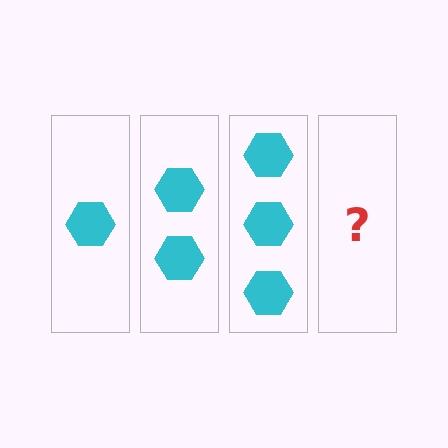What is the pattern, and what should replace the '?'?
The pattern is that each step adds one more hexagon. The '?' should be 4 hexagons.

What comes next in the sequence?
The next element should be 4 hexagons.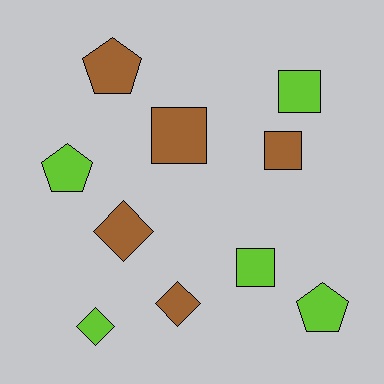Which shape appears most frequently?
Square, with 4 objects.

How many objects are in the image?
There are 10 objects.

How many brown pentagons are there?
There is 1 brown pentagon.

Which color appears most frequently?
Brown, with 5 objects.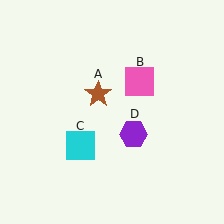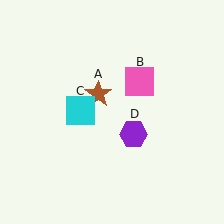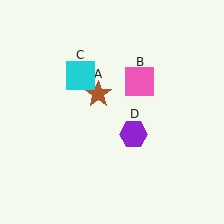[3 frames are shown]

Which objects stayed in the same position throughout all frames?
Brown star (object A) and pink square (object B) and purple hexagon (object D) remained stationary.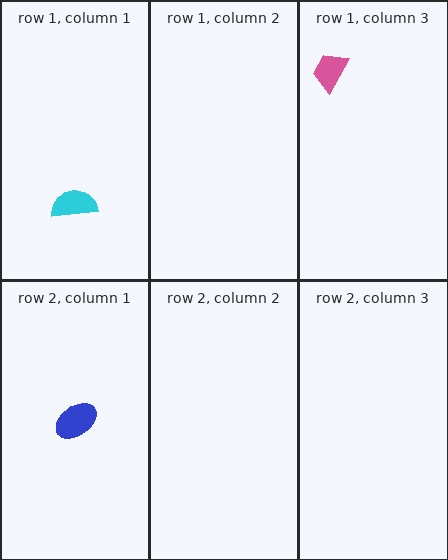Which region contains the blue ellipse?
The row 2, column 1 region.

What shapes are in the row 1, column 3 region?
The pink trapezoid.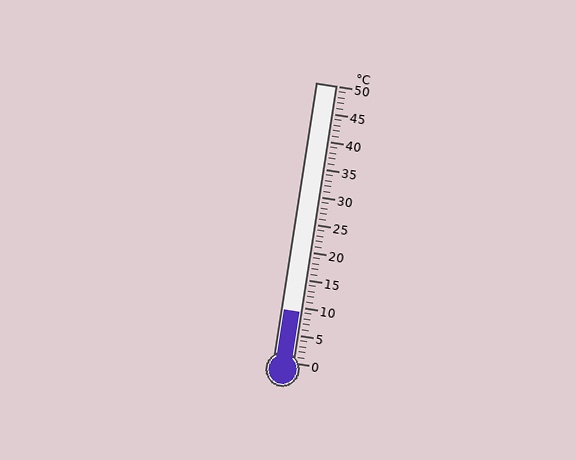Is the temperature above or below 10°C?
The temperature is below 10°C.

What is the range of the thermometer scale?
The thermometer scale ranges from 0°C to 50°C.